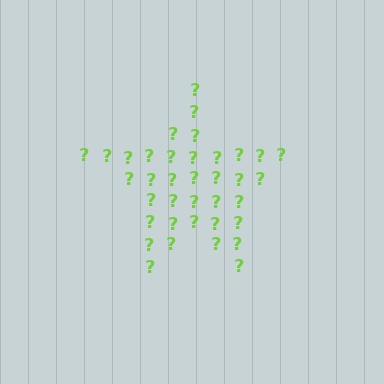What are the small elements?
The small elements are question marks.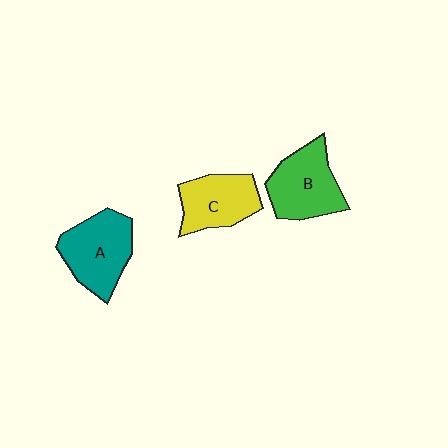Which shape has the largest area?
Shape A (teal).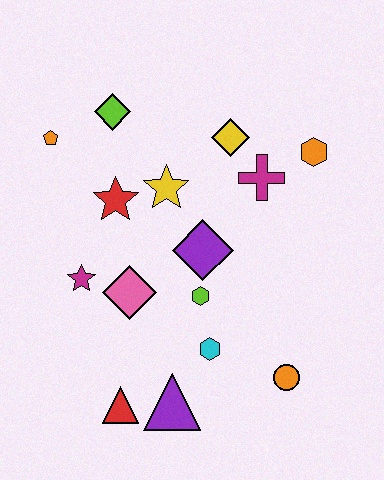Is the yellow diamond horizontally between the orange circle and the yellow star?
Yes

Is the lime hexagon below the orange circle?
No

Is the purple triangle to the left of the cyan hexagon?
Yes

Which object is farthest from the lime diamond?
The orange circle is farthest from the lime diamond.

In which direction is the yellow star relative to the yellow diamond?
The yellow star is to the left of the yellow diamond.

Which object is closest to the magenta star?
The pink diamond is closest to the magenta star.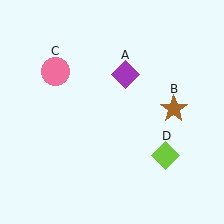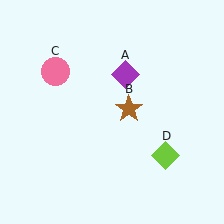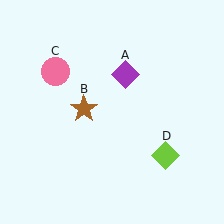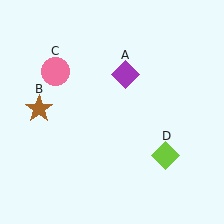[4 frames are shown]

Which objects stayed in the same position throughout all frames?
Purple diamond (object A) and pink circle (object C) and lime diamond (object D) remained stationary.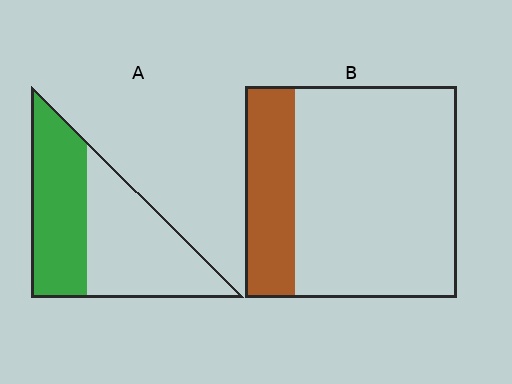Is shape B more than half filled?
No.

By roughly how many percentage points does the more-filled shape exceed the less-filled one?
By roughly 20 percentage points (A over B).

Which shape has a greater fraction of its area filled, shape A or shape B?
Shape A.